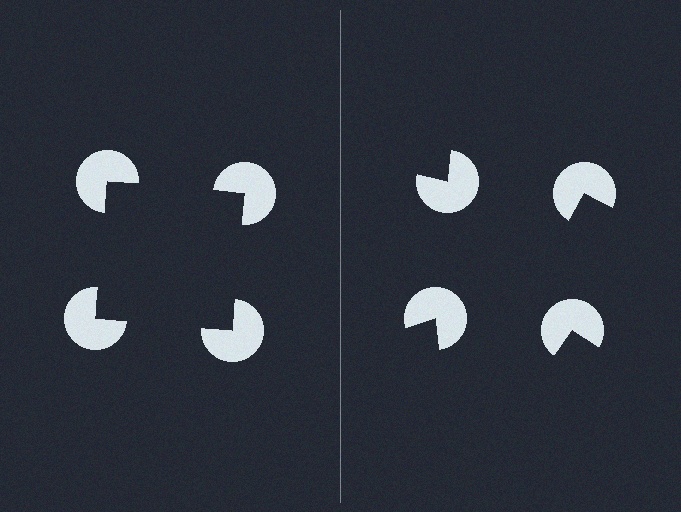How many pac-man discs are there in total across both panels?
8 — 4 on each side.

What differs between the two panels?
The pac-man discs are positioned identically on both sides; only the wedge orientations differ. On the left they align to a square; on the right they are misaligned.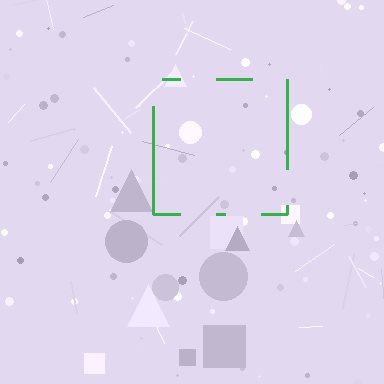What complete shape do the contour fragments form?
The contour fragments form a square.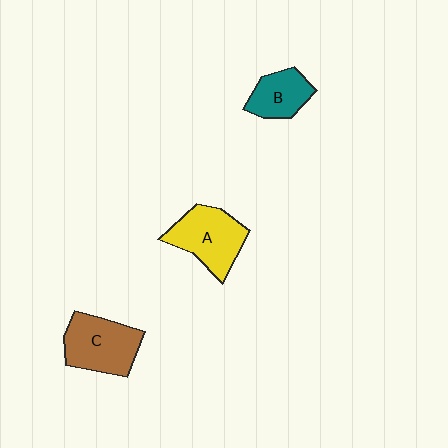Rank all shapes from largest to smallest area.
From largest to smallest: C (brown), A (yellow), B (teal).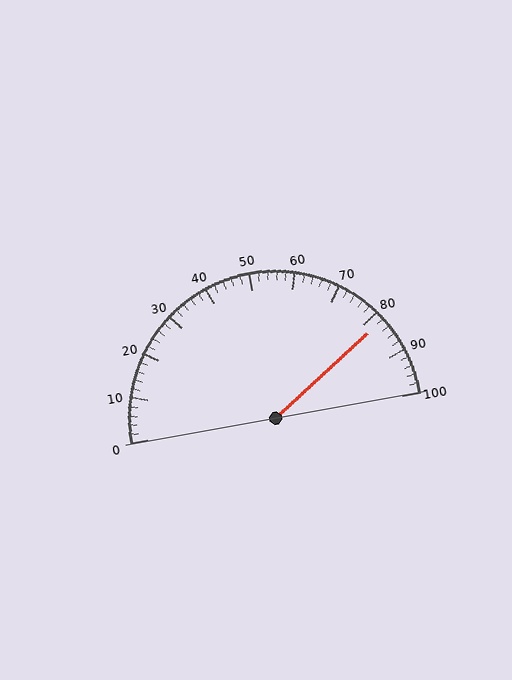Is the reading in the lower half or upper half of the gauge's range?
The reading is in the upper half of the range (0 to 100).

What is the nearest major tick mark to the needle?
The nearest major tick mark is 80.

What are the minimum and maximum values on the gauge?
The gauge ranges from 0 to 100.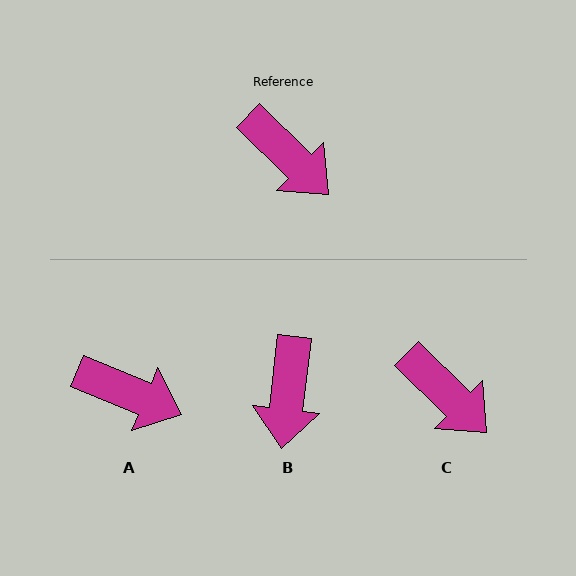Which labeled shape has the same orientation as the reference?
C.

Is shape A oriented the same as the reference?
No, it is off by about 22 degrees.